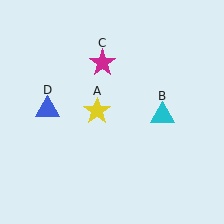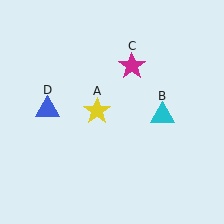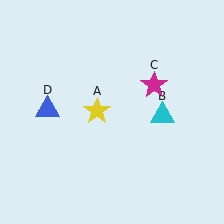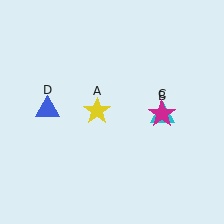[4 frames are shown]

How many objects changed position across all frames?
1 object changed position: magenta star (object C).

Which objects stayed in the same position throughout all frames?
Yellow star (object A) and cyan triangle (object B) and blue triangle (object D) remained stationary.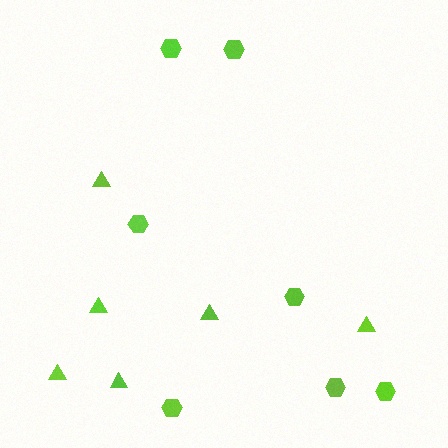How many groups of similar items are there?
There are 2 groups: one group of triangles (6) and one group of hexagons (7).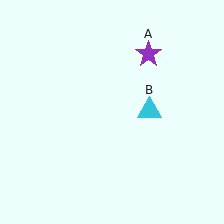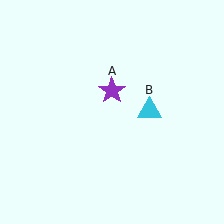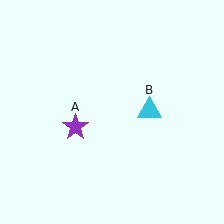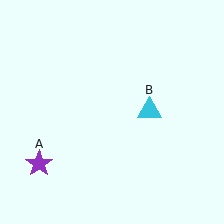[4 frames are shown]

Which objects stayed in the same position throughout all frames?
Cyan triangle (object B) remained stationary.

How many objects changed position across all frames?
1 object changed position: purple star (object A).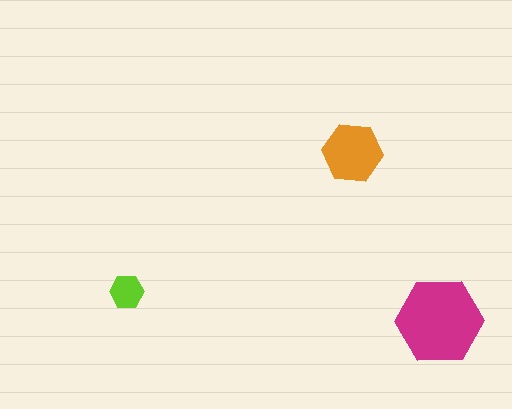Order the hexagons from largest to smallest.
the magenta one, the orange one, the lime one.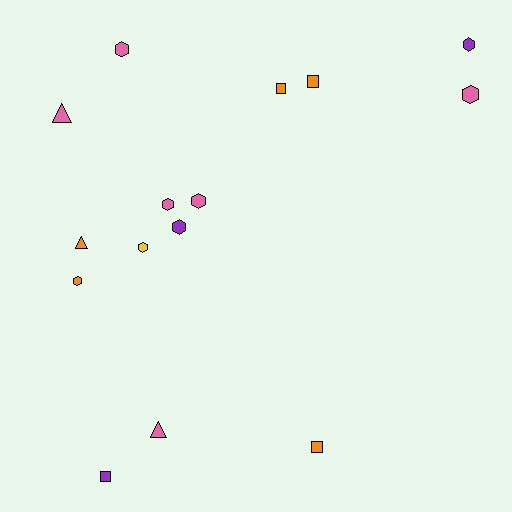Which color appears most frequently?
Pink, with 6 objects.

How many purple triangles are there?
There are no purple triangles.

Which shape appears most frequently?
Hexagon, with 8 objects.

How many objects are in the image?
There are 15 objects.